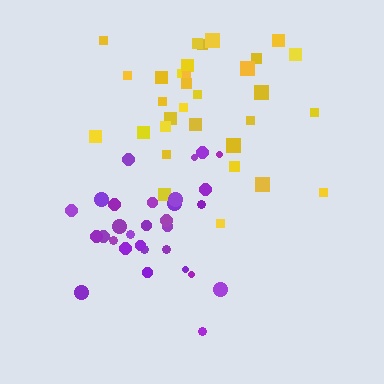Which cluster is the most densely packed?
Purple.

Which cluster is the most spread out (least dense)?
Yellow.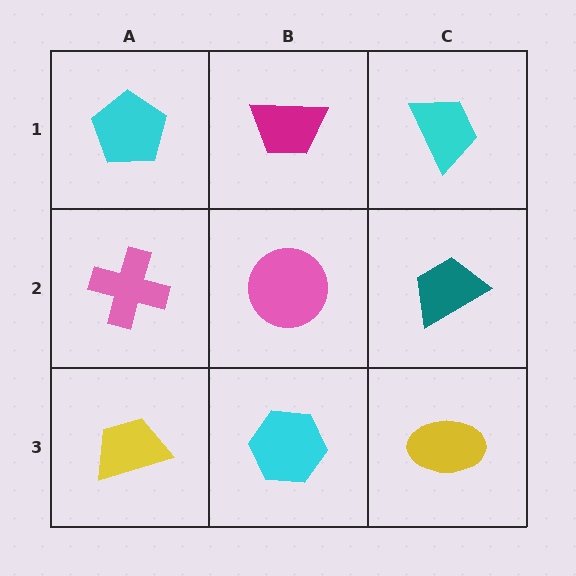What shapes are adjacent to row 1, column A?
A pink cross (row 2, column A), a magenta trapezoid (row 1, column B).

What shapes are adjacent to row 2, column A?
A cyan pentagon (row 1, column A), a yellow trapezoid (row 3, column A), a pink circle (row 2, column B).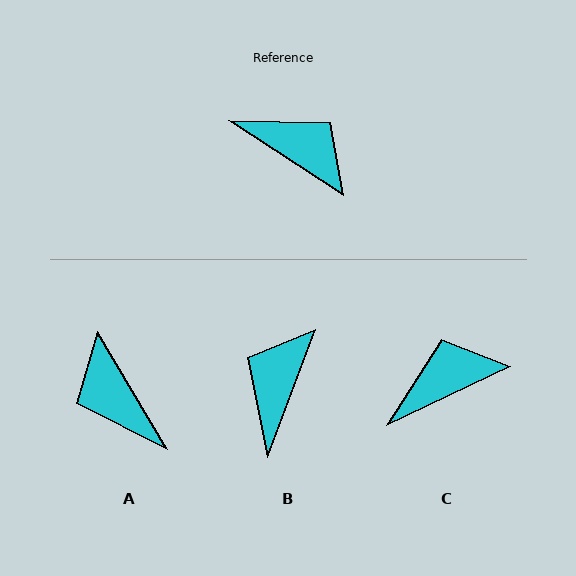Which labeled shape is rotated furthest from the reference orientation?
A, about 154 degrees away.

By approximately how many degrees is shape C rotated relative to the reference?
Approximately 59 degrees counter-clockwise.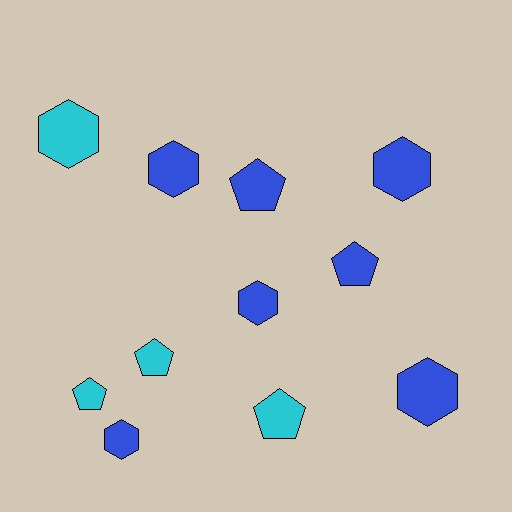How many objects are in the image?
There are 11 objects.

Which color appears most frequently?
Blue, with 7 objects.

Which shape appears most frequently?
Hexagon, with 6 objects.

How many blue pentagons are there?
There are 2 blue pentagons.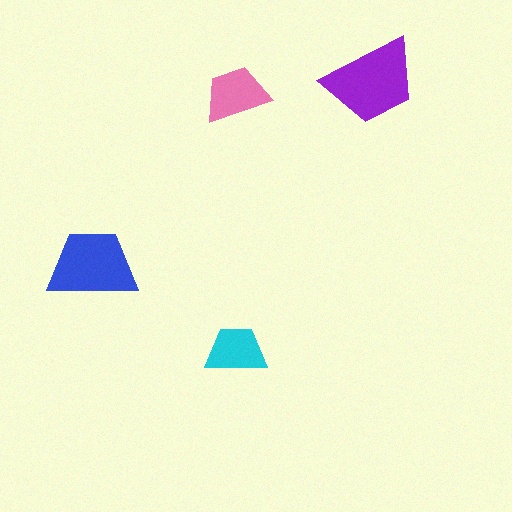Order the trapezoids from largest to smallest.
the purple one, the blue one, the pink one, the cyan one.